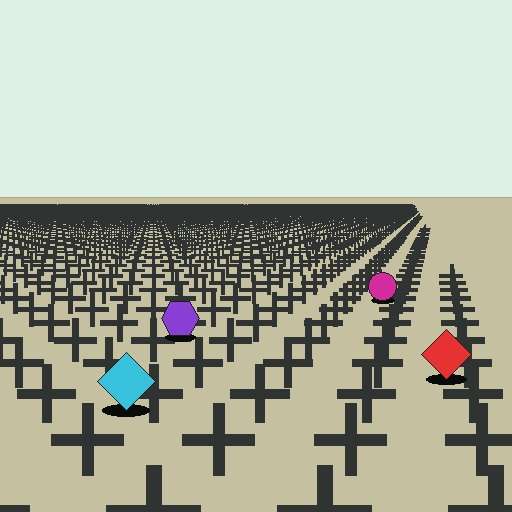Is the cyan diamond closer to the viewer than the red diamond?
Yes. The cyan diamond is closer — you can tell from the texture gradient: the ground texture is coarser near it.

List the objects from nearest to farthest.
From nearest to farthest: the cyan diamond, the red diamond, the purple hexagon, the magenta circle.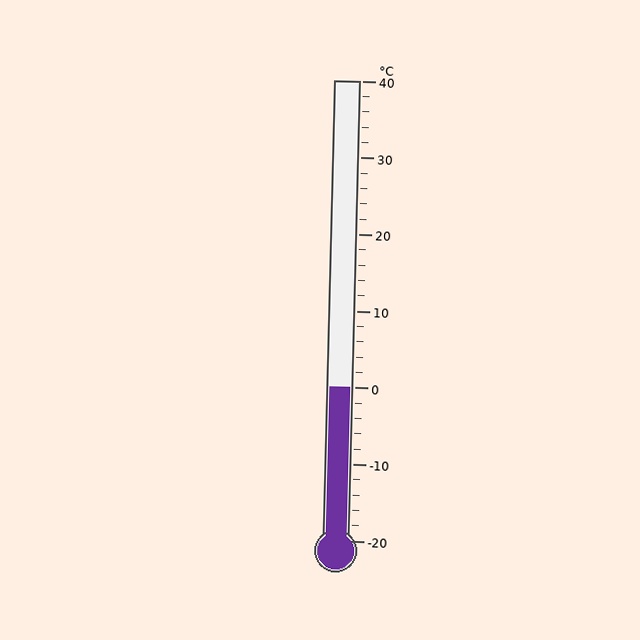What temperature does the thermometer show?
The thermometer shows approximately 0°C.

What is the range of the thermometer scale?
The thermometer scale ranges from -20°C to 40°C.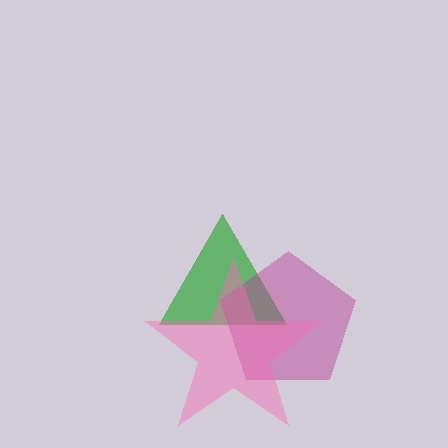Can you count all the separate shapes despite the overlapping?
Yes, there are 3 separate shapes.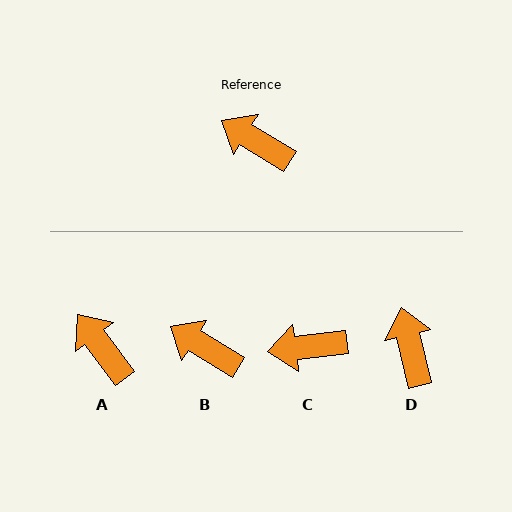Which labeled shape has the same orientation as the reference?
B.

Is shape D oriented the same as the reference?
No, it is off by about 45 degrees.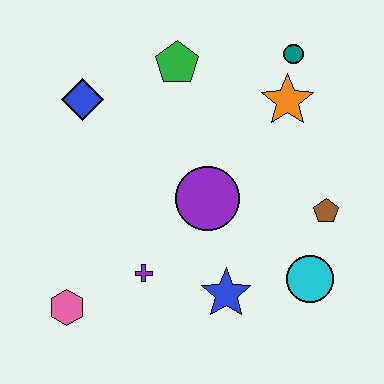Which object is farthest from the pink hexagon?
The teal circle is farthest from the pink hexagon.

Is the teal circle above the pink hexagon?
Yes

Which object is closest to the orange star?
The teal circle is closest to the orange star.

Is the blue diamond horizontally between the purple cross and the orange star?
No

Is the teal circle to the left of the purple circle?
No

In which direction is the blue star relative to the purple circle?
The blue star is below the purple circle.